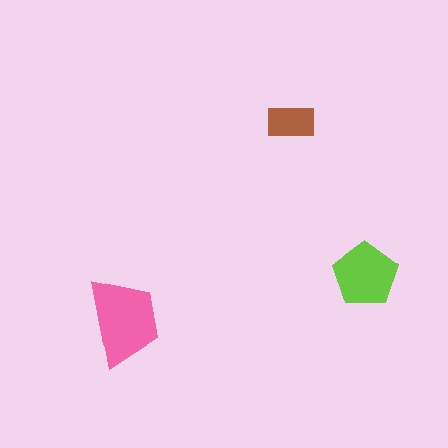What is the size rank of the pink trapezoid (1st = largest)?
1st.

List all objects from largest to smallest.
The pink trapezoid, the lime pentagon, the brown rectangle.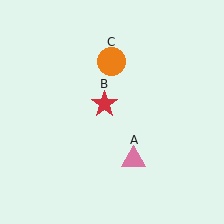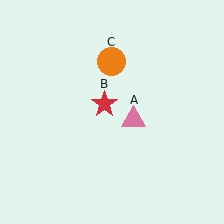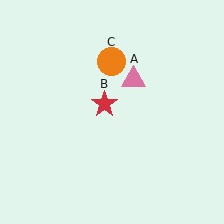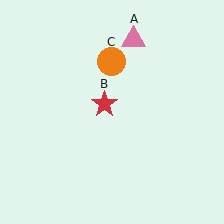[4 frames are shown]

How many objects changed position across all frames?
1 object changed position: pink triangle (object A).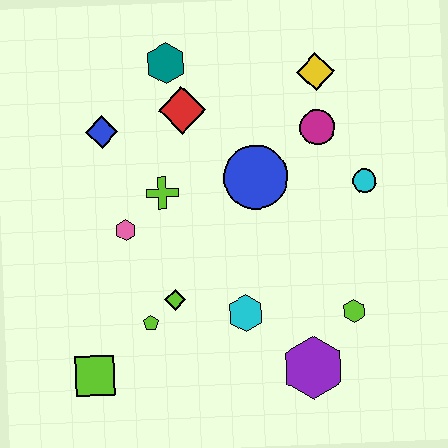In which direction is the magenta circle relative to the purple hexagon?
The magenta circle is above the purple hexagon.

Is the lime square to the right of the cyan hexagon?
No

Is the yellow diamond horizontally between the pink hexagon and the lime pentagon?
No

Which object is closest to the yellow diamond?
The magenta circle is closest to the yellow diamond.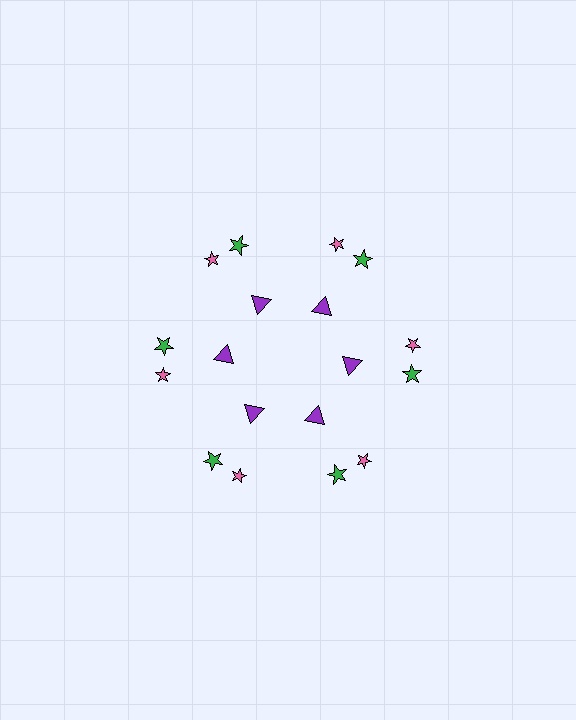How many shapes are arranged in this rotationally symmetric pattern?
There are 18 shapes, arranged in 6 groups of 3.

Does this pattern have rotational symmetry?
Yes, this pattern has 6-fold rotational symmetry. It looks the same after rotating 60 degrees around the center.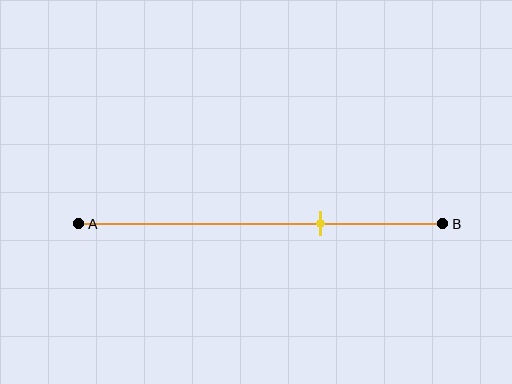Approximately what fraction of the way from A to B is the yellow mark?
The yellow mark is approximately 65% of the way from A to B.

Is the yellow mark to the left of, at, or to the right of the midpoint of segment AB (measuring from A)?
The yellow mark is to the right of the midpoint of segment AB.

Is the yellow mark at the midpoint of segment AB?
No, the mark is at about 65% from A, not at the 50% midpoint.